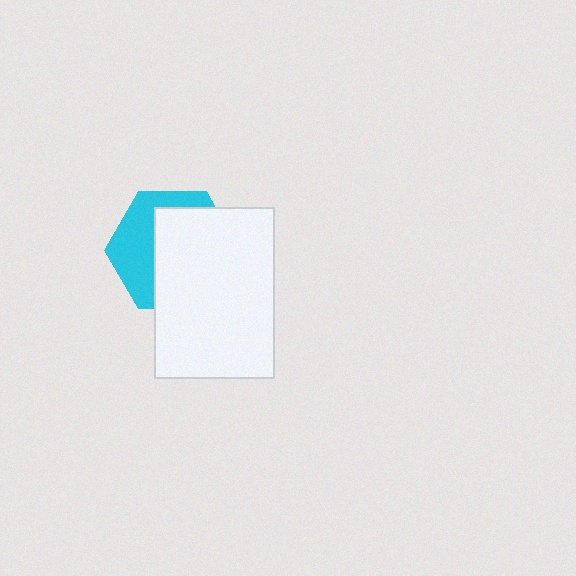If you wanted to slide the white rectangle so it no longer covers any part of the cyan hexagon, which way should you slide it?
Slide it right — that is the most direct way to separate the two shapes.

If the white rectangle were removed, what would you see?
You would see the complete cyan hexagon.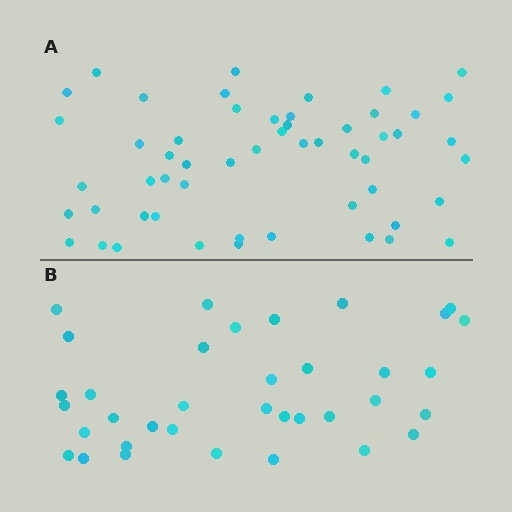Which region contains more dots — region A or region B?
Region A (the top region) has more dots.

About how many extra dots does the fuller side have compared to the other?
Region A has approximately 20 more dots than region B.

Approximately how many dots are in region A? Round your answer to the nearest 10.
About 50 dots. (The exact count is 54, which rounds to 50.)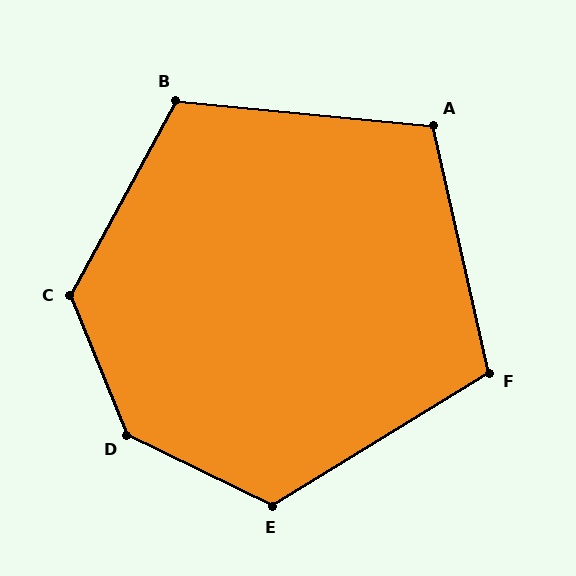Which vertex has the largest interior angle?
D, at approximately 138 degrees.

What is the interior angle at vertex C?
Approximately 129 degrees (obtuse).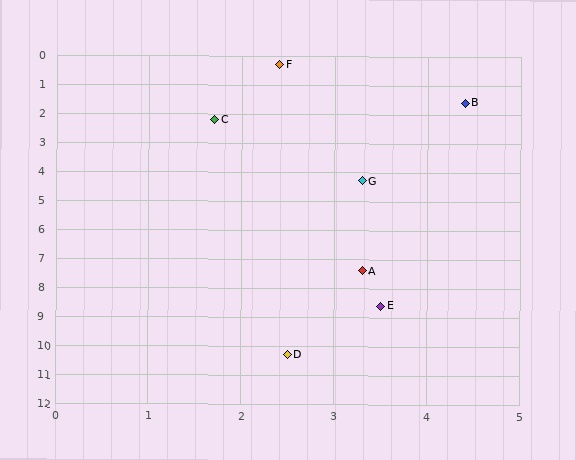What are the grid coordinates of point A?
Point A is at approximately (3.3, 7.4).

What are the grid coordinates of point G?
Point G is at approximately (3.3, 4.3).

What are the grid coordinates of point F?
Point F is at approximately (2.4, 0.3).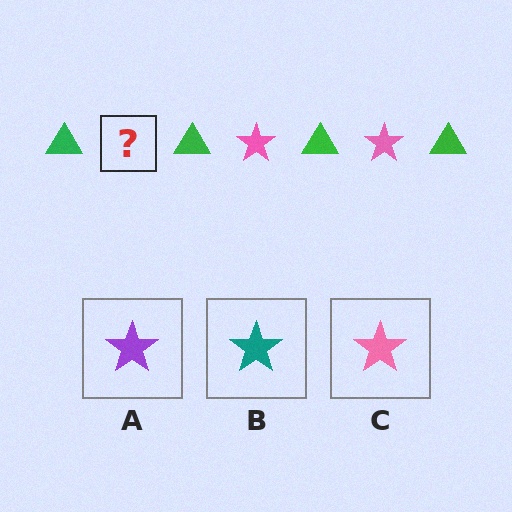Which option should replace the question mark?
Option C.